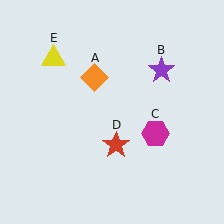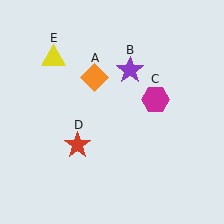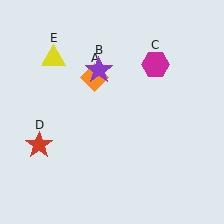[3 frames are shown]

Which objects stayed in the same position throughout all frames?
Orange diamond (object A) and yellow triangle (object E) remained stationary.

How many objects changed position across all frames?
3 objects changed position: purple star (object B), magenta hexagon (object C), red star (object D).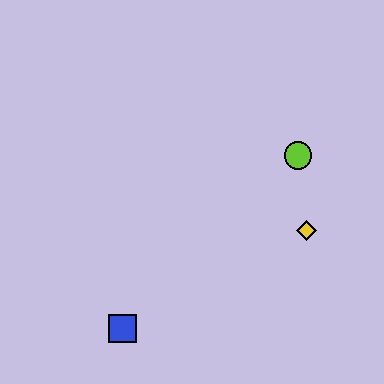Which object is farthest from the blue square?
The lime circle is farthest from the blue square.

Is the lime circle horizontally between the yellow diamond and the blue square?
Yes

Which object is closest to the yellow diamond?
The lime circle is closest to the yellow diamond.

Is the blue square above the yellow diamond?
No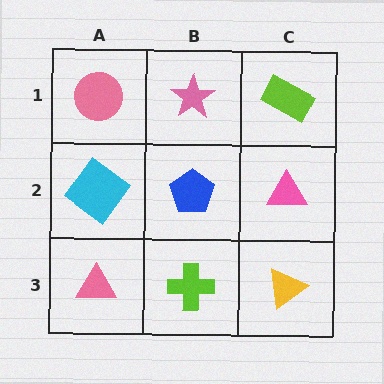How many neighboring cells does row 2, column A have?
3.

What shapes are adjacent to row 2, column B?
A pink star (row 1, column B), a lime cross (row 3, column B), a cyan diamond (row 2, column A), a pink triangle (row 2, column C).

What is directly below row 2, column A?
A pink triangle.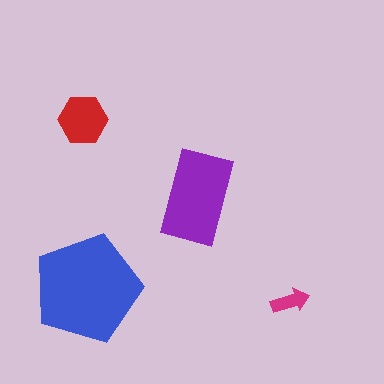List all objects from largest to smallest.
The blue pentagon, the purple rectangle, the red hexagon, the magenta arrow.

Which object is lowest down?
The magenta arrow is bottommost.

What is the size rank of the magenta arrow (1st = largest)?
4th.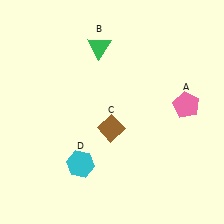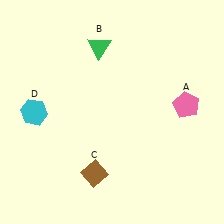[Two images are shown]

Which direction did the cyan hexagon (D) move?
The cyan hexagon (D) moved up.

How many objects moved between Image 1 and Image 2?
2 objects moved between the two images.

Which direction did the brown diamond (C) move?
The brown diamond (C) moved down.